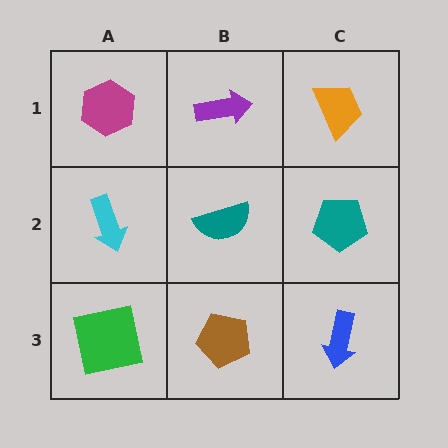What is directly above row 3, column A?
A cyan arrow.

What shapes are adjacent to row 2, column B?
A purple arrow (row 1, column B), a brown pentagon (row 3, column B), a cyan arrow (row 2, column A), a teal pentagon (row 2, column C).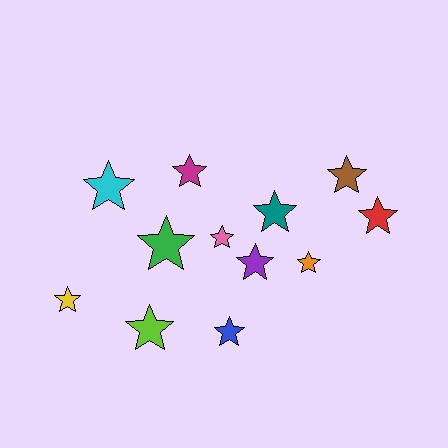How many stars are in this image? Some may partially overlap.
There are 12 stars.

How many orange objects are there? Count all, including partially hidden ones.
There is 1 orange object.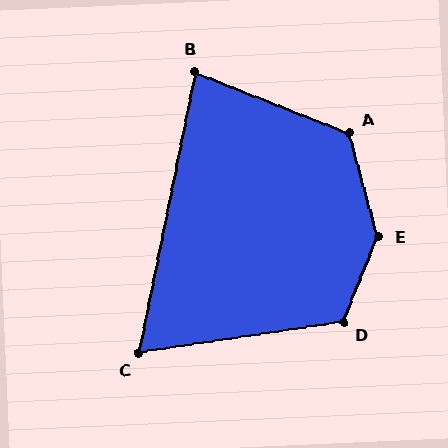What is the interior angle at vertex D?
Approximately 120 degrees (obtuse).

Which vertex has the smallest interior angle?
C, at approximately 70 degrees.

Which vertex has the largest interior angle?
E, at approximately 142 degrees.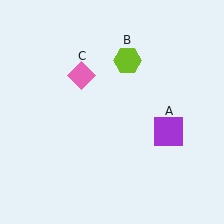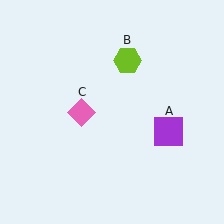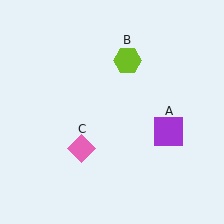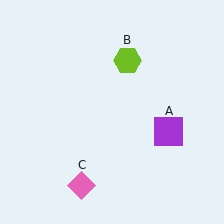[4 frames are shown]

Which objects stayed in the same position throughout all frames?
Purple square (object A) and lime hexagon (object B) remained stationary.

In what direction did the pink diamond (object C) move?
The pink diamond (object C) moved down.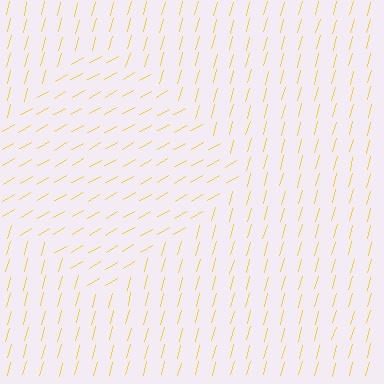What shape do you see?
I see a diamond.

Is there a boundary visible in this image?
Yes, there is a texture boundary formed by a change in line orientation.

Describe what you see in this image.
The image is filled with small yellow line segments. A diamond region in the image has lines oriented differently from the surrounding lines, creating a visible texture boundary.